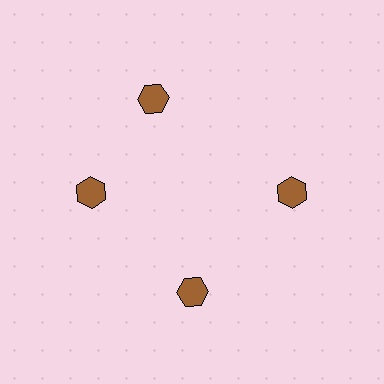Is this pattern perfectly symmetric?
No. The 4 brown hexagons are arranged in a ring, but one element near the 12 o'clock position is rotated out of alignment along the ring, breaking the 4-fold rotational symmetry.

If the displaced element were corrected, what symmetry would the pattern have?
It would have 4-fold rotational symmetry — the pattern would map onto itself every 90 degrees.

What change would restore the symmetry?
The symmetry would be restored by rotating it back into even spacing with its neighbors so that all 4 hexagons sit at equal angles and equal distance from the center.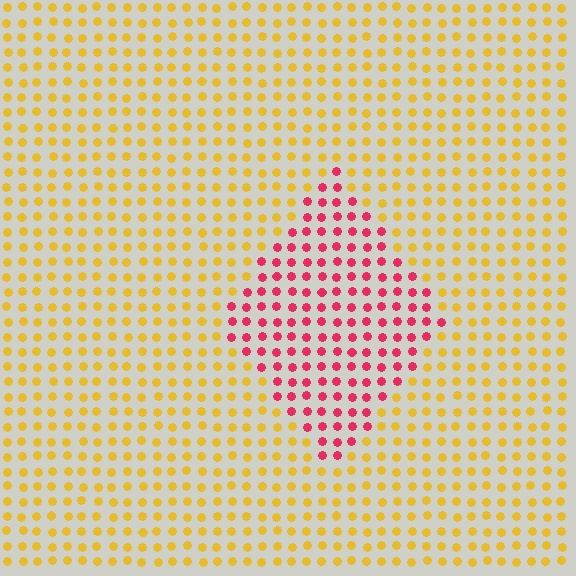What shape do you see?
I see a diamond.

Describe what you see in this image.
The image is filled with small yellow elements in a uniform arrangement. A diamond-shaped region is visible where the elements are tinted to a slightly different hue, forming a subtle color boundary.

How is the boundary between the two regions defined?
The boundary is defined purely by a slight shift in hue (about 63 degrees). Spacing, size, and orientation are identical on both sides.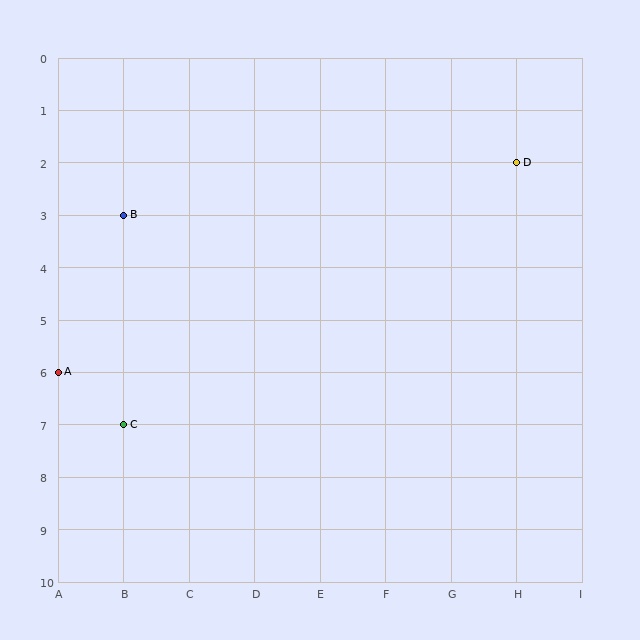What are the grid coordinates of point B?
Point B is at grid coordinates (B, 3).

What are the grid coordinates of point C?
Point C is at grid coordinates (B, 7).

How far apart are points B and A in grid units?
Points B and A are 1 column and 3 rows apart (about 3.2 grid units diagonally).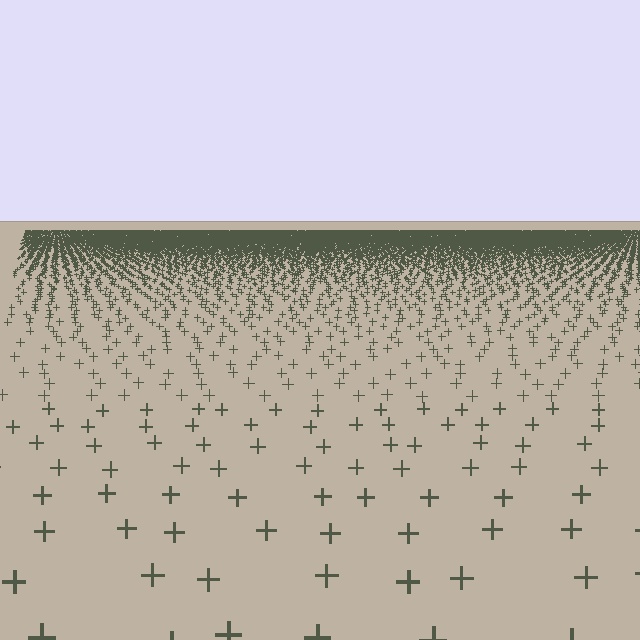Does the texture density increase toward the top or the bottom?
Density increases toward the top.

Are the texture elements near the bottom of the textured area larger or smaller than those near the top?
Larger. Near the bottom, elements are closer to the viewer and appear at a bigger on-screen size.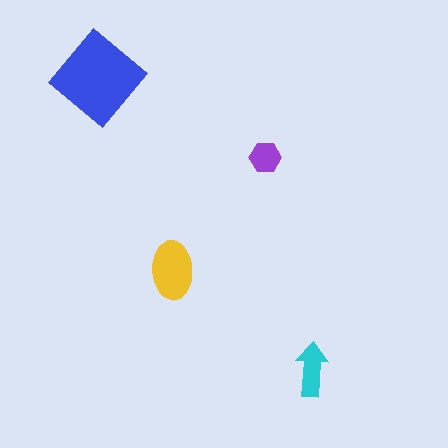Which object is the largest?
The blue diamond.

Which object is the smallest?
The purple hexagon.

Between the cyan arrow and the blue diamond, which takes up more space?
The blue diamond.